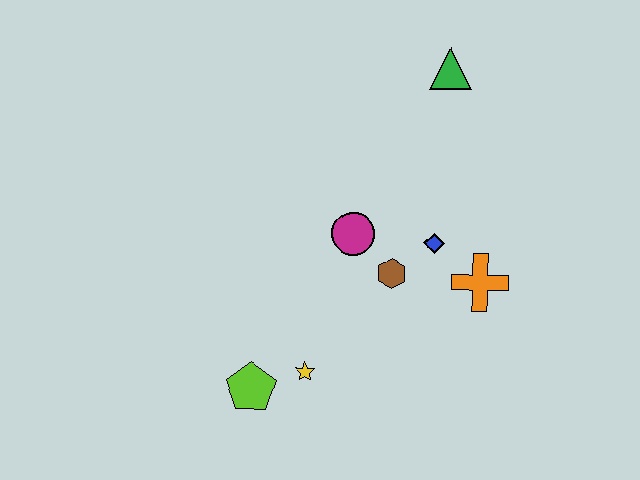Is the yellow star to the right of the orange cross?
No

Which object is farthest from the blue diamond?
The lime pentagon is farthest from the blue diamond.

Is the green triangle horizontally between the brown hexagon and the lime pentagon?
No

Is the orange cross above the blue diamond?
No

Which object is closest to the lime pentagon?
The yellow star is closest to the lime pentagon.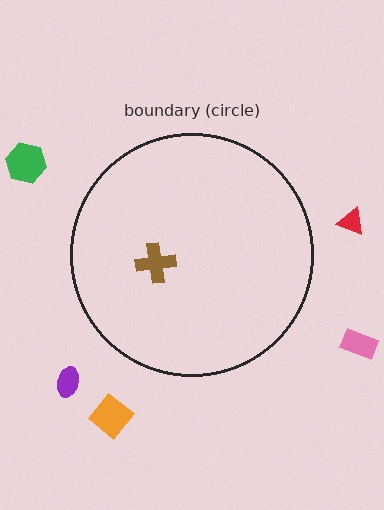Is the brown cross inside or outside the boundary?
Inside.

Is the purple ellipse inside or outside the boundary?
Outside.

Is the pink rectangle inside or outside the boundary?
Outside.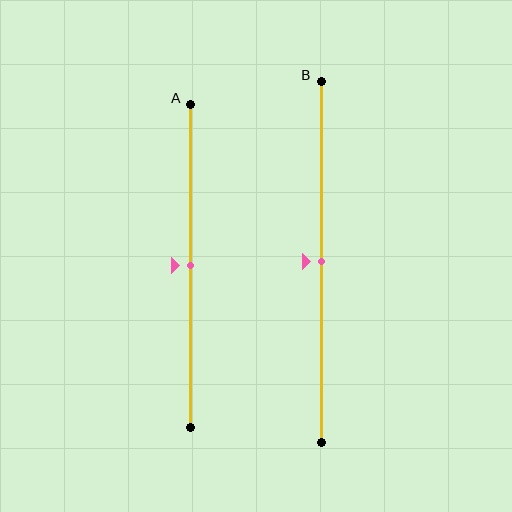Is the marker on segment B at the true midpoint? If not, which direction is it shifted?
Yes, the marker on segment B is at the true midpoint.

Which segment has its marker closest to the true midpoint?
Segment A has its marker closest to the true midpoint.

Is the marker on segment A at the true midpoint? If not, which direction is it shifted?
Yes, the marker on segment A is at the true midpoint.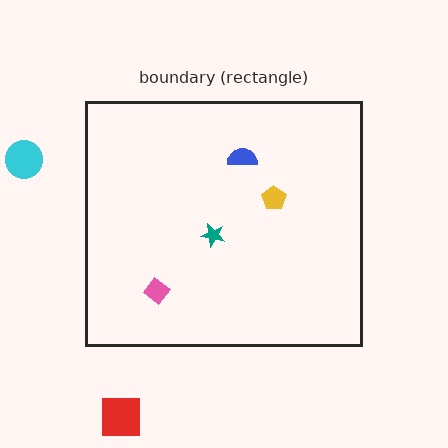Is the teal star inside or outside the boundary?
Inside.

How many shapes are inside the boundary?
4 inside, 2 outside.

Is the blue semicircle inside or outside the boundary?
Inside.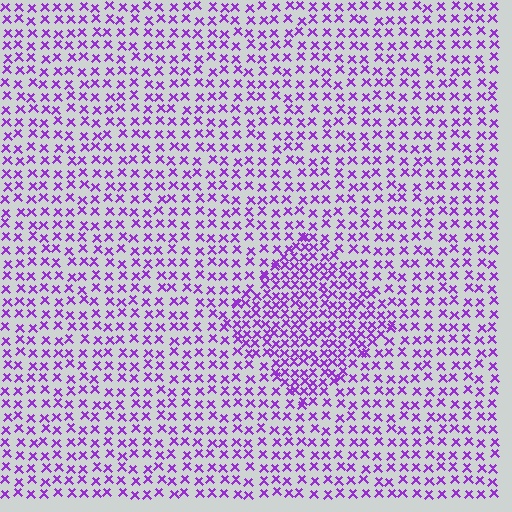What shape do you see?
I see a diamond.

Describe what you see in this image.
The image contains small purple elements arranged at two different densities. A diamond-shaped region is visible where the elements are more densely packed than the surrounding area.